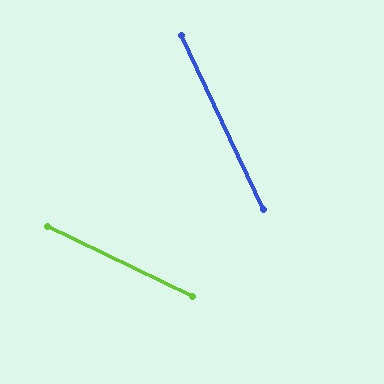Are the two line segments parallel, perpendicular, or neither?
Neither parallel nor perpendicular — they differ by about 39°.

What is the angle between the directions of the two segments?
Approximately 39 degrees.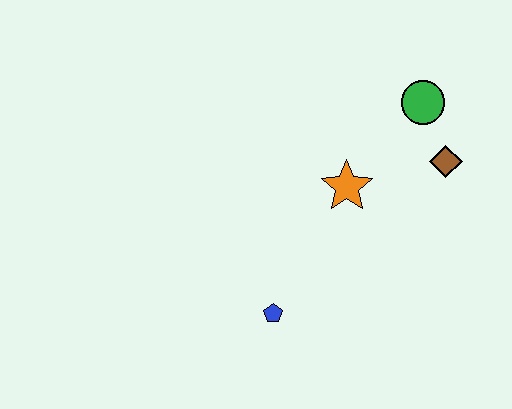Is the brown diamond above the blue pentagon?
Yes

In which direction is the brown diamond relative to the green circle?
The brown diamond is below the green circle.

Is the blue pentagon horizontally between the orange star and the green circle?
No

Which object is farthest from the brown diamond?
The blue pentagon is farthest from the brown diamond.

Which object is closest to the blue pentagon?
The orange star is closest to the blue pentagon.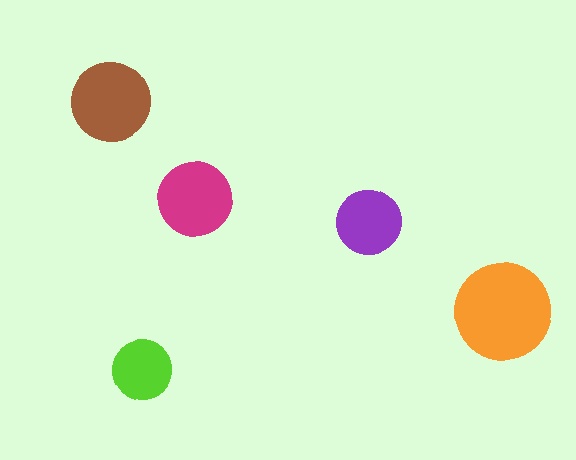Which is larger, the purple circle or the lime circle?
The purple one.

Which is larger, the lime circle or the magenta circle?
The magenta one.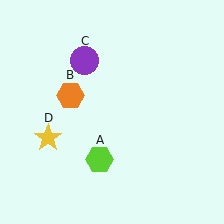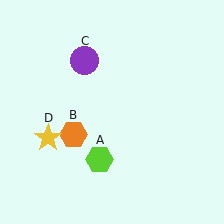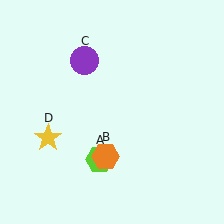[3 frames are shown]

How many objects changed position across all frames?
1 object changed position: orange hexagon (object B).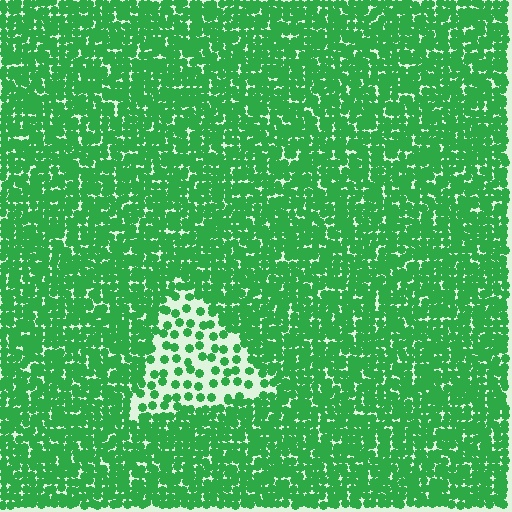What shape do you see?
I see a triangle.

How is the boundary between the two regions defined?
The boundary is defined by a change in element density (approximately 2.8x ratio). All elements are the same color, size, and shape.